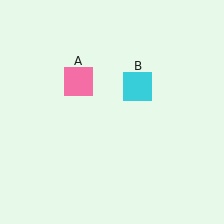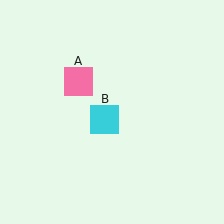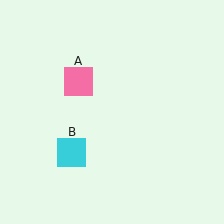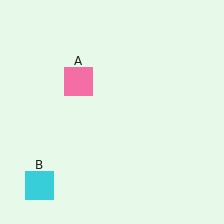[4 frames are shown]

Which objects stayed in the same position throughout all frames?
Pink square (object A) remained stationary.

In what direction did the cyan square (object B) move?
The cyan square (object B) moved down and to the left.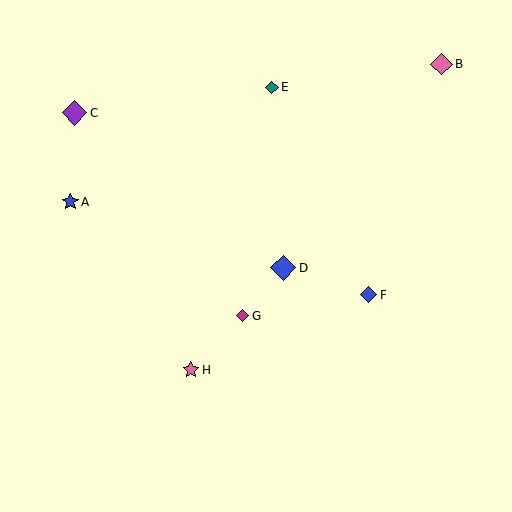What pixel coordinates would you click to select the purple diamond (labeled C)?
Click at (75, 113) to select the purple diamond C.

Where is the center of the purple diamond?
The center of the purple diamond is at (75, 113).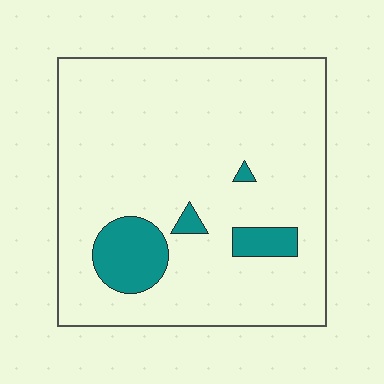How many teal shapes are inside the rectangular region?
4.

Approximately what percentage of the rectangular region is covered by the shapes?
Approximately 10%.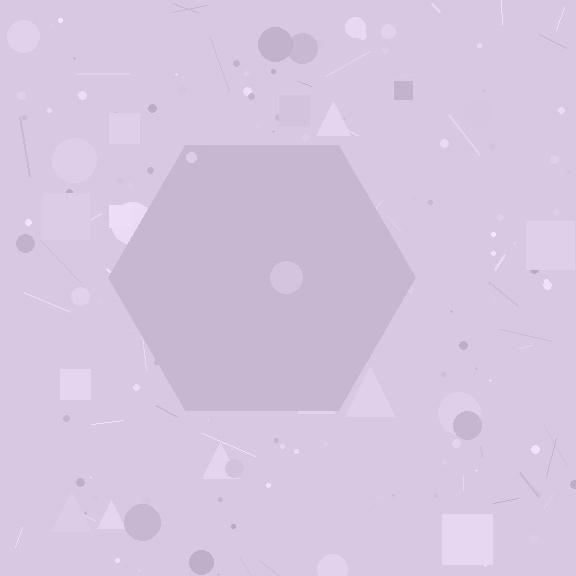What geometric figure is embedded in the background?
A hexagon is embedded in the background.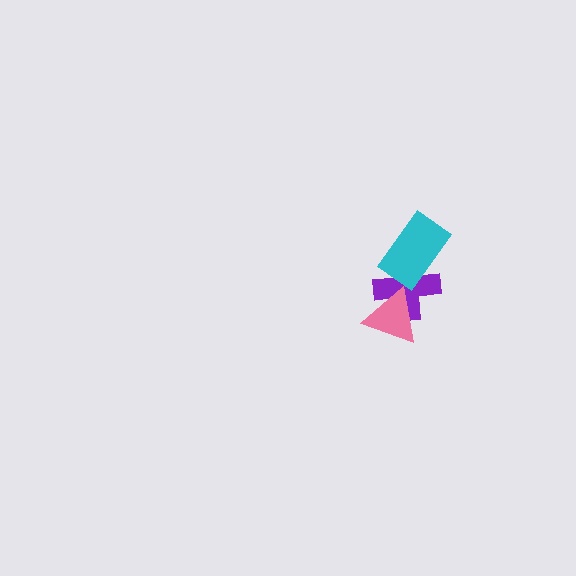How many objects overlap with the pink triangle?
1 object overlaps with the pink triangle.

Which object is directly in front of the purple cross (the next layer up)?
The pink triangle is directly in front of the purple cross.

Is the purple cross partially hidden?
Yes, it is partially covered by another shape.